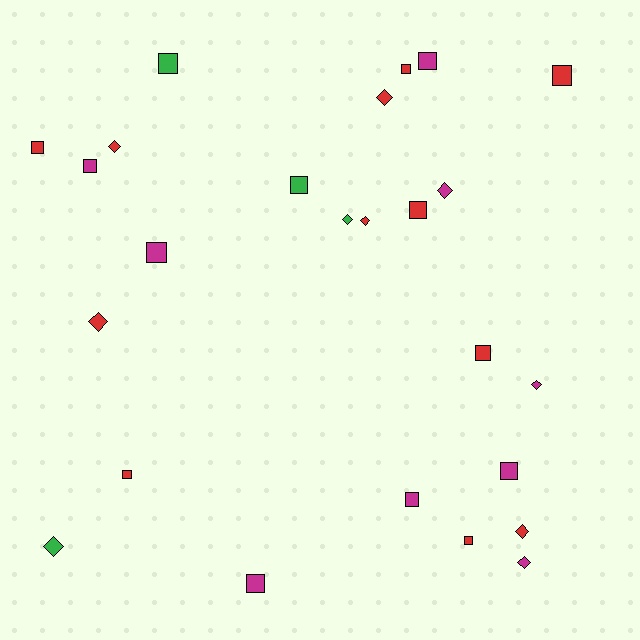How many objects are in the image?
There are 25 objects.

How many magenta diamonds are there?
There are 3 magenta diamonds.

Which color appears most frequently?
Red, with 12 objects.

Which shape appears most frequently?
Square, with 15 objects.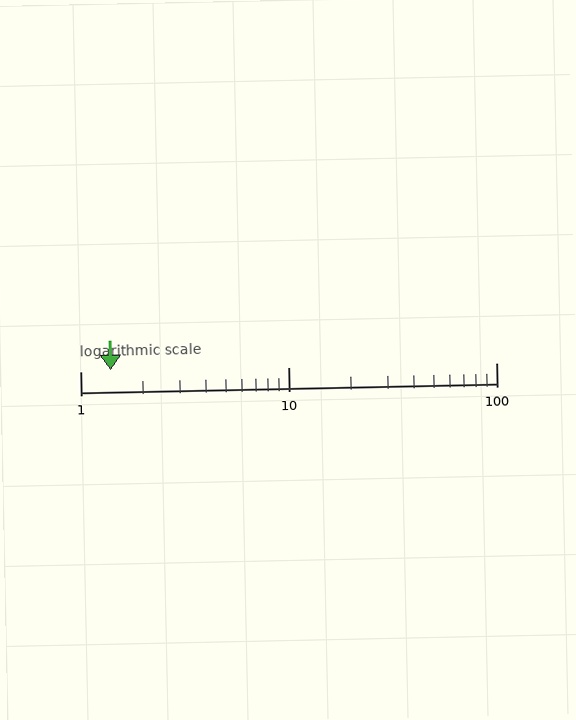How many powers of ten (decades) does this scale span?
The scale spans 2 decades, from 1 to 100.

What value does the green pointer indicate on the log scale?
The pointer indicates approximately 1.4.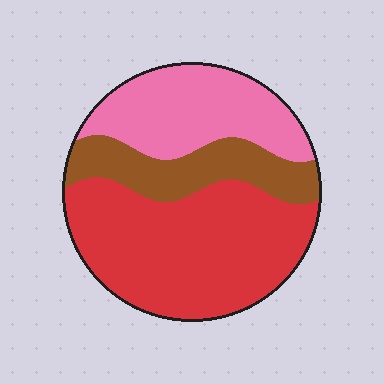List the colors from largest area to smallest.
From largest to smallest: red, pink, brown.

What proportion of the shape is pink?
Pink takes up about one quarter (1/4) of the shape.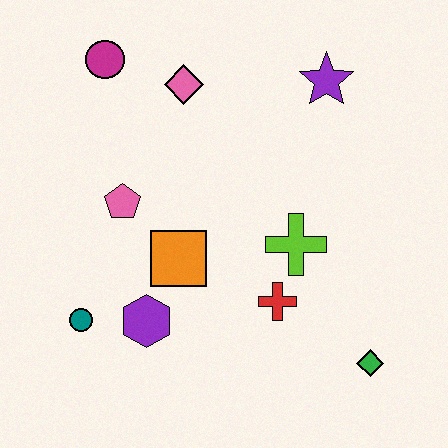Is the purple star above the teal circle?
Yes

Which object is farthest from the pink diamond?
The green diamond is farthest from the pink diamond.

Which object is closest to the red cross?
The lime cross is closest to the red cross.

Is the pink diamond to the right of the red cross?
No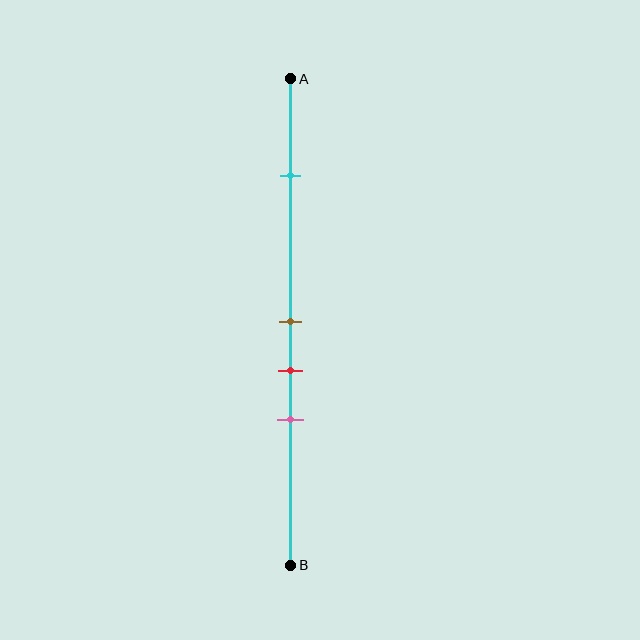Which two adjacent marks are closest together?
The brown and red marks are the closest adjacent pair.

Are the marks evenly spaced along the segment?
No, the marks are not evenly spaced.